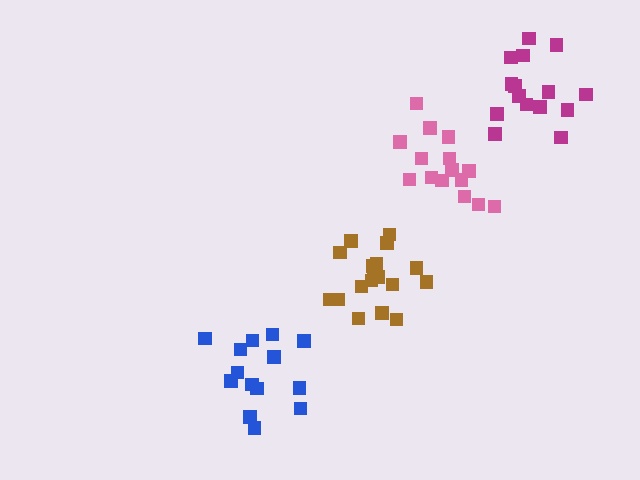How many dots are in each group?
Group 1: 15 dots, Group 2: 18 dots, Group 3: 14 dots, Group 4: 15 dots (62 total).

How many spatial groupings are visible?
There are 4 spatial groupings.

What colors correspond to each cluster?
The clusters are colored: magenta, brown, blue, pink.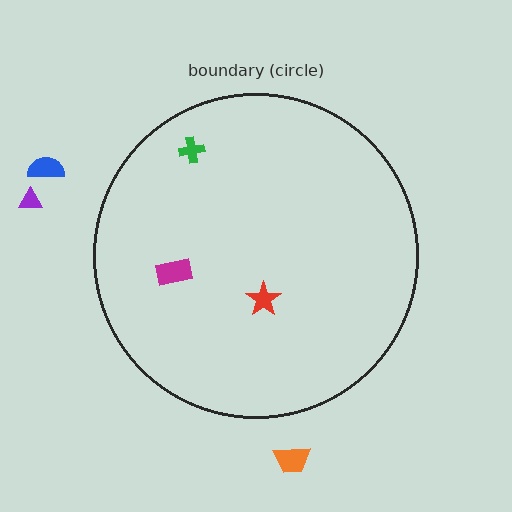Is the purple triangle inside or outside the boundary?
Outside.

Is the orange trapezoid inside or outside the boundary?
Outside.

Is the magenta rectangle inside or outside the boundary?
Inside.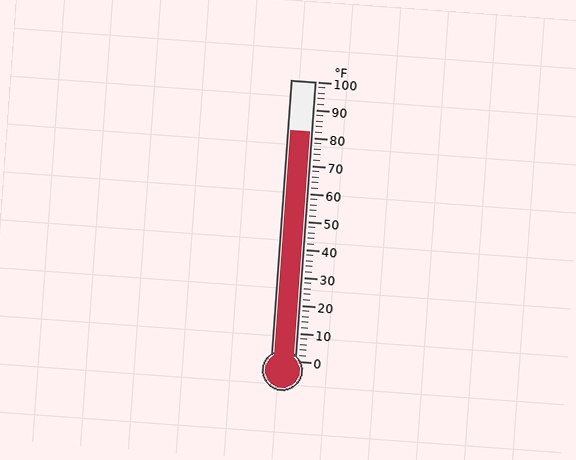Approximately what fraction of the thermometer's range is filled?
The thermometer is filled to approximately 80% of its range.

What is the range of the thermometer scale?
The thermometer scale ranges from 0°F to 100°F.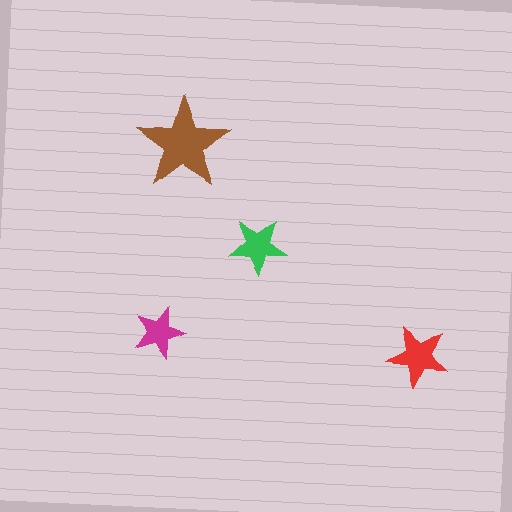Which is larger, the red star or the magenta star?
The red one.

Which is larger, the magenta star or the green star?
The green one.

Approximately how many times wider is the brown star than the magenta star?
About 2 times wider.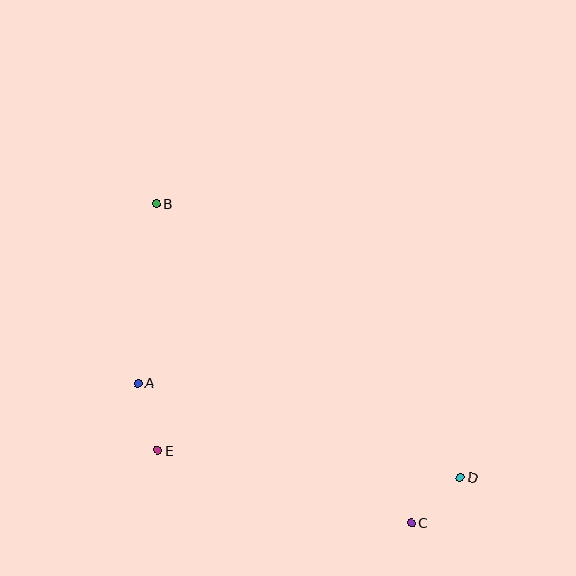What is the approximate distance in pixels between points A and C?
The distance between A and C is approximately 307 pixels.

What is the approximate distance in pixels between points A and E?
The distance between A and E is approximately 70 pixels.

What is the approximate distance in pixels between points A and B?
The distance between A and B is approximately 180 pixels.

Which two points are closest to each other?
Points C and D are closest to each other.